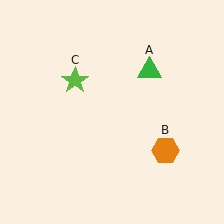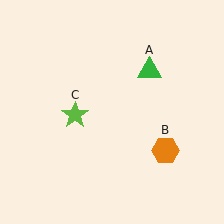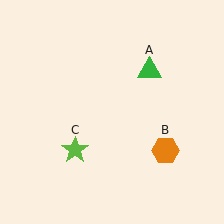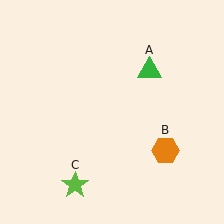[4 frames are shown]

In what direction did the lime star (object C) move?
The lime star (object C) moved down.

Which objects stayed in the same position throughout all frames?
Green triangle (object A) and orange hexagon (object B) remained stationary.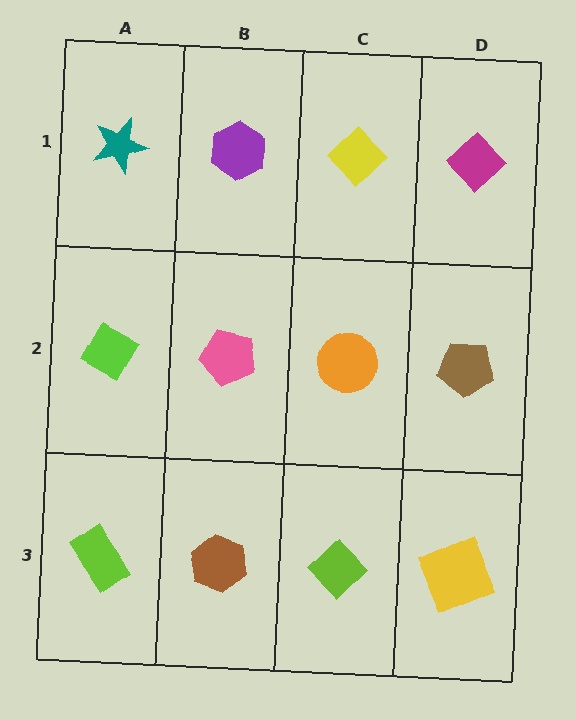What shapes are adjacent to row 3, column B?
A pink pentagon (row 2, column B), a lime rectangle (row 3, column A), a lime diamond (row 3, column C).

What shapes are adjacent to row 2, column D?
A magenta diamond (row 1, column D), a yellow square (row 3, column D), an orange circle (row 2, column C).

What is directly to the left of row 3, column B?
A lime rectangle.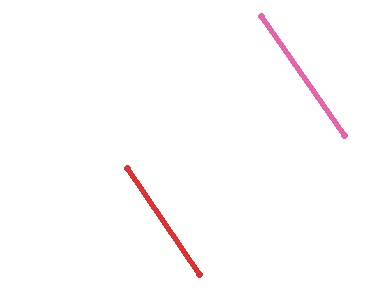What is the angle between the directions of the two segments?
Approximately 1 degree.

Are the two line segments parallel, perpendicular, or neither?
Parallel — their directions differ by only 0.7°.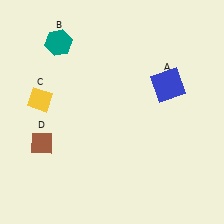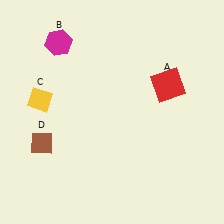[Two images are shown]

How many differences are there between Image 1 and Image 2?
There are 2 differences between the two images.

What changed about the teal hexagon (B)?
In Image 1, B is teal. In Image 2, it changed to magenta.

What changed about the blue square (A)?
In Image 1, A is blue. In Image 2, it changed to red.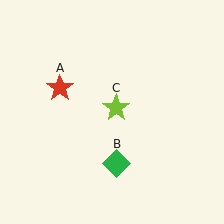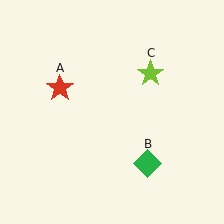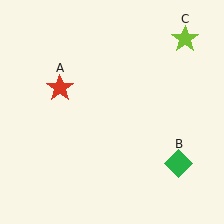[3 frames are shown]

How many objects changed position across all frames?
2 objects changed position: green diamond (object B), lime star (object C).